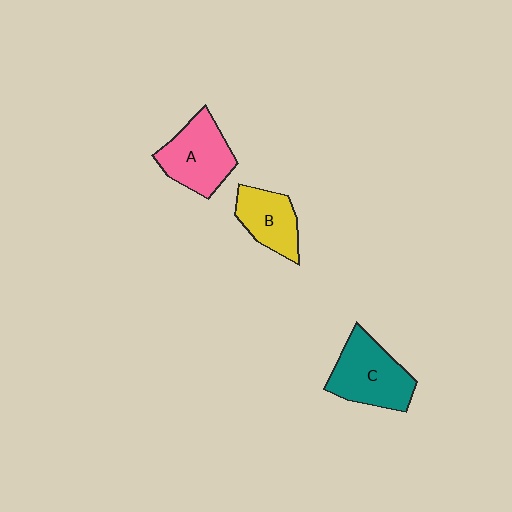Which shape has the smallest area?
Shape B (yellow).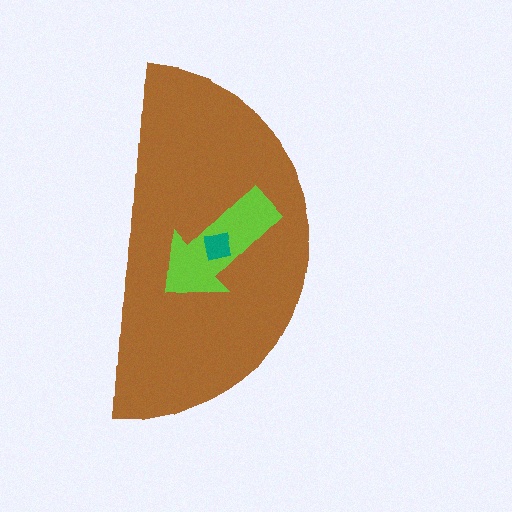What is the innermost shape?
The teal square.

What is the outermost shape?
The brown semicircle.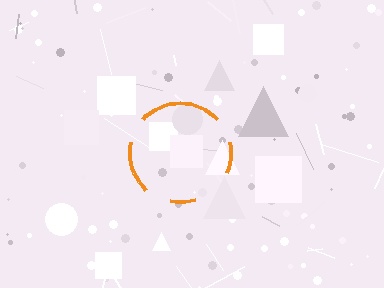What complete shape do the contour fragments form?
The contour fragments form a circle.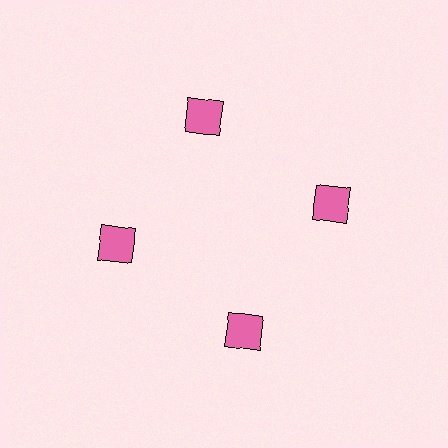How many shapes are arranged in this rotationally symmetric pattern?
There are 4 shapes, arranged in 4 groups of 1.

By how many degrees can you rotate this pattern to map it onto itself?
The pattern maps onto itself every 90 degrees of rotation.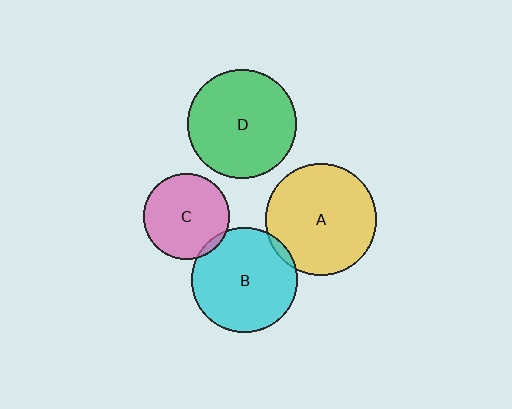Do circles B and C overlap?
Yes.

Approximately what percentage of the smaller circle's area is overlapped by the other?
Approximately 5%.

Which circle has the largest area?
Circle A (yellow).